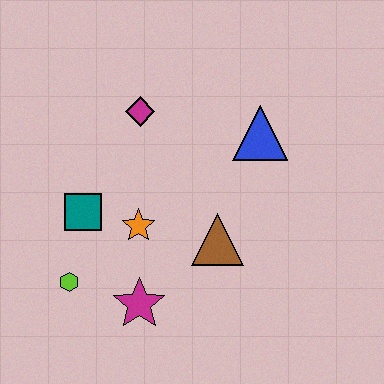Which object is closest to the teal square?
The orange star is closest to the teal square.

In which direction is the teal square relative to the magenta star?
The teal square is above the magenta star.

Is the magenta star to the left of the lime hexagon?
No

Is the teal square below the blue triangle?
Yes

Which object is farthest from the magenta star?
The blue triangle is farthest from the magenta star.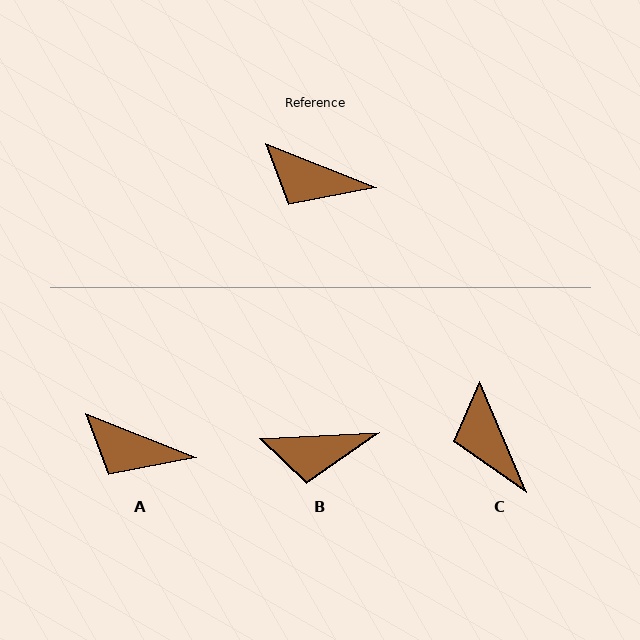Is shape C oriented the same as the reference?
No, it is off by about 46 degrees.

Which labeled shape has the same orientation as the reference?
A.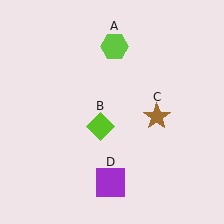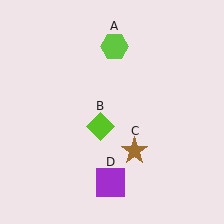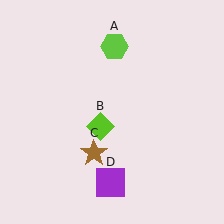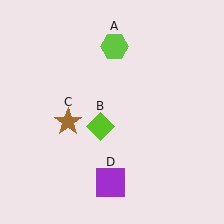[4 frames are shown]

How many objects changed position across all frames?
1 object changed position: brown star (object C).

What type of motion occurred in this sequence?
The brown star (object C) rotated clockwise around the center of the scene.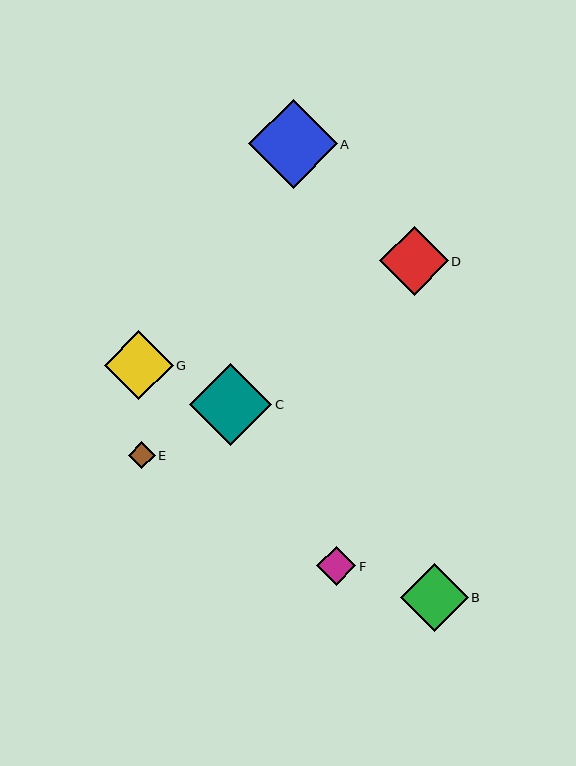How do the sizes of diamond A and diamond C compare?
Diamond A and diamond C are approximately the same size.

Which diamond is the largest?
Diamond A is the largest with a size of approximately 88 pixels.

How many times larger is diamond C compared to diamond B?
Diamond C is approximately 1.2 times the size of diamond B.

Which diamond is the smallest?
Diamond E is the smallest with a size of approximately 26 pixels.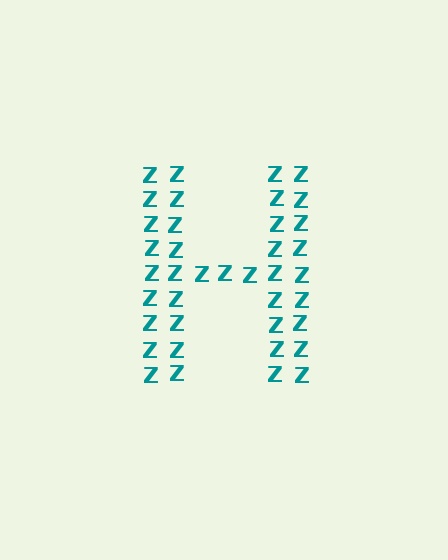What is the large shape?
The large shape is the letter H.